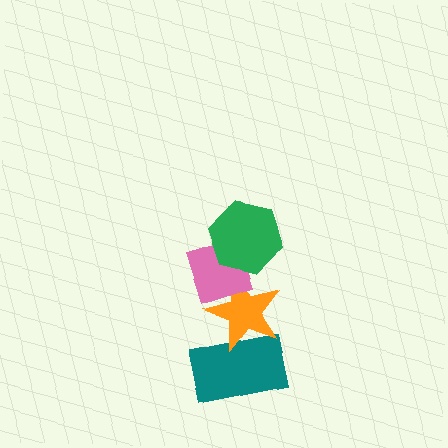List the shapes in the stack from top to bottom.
From top to bottom: the green hexagon, the pink diamond, the orange star, the teal rectangle.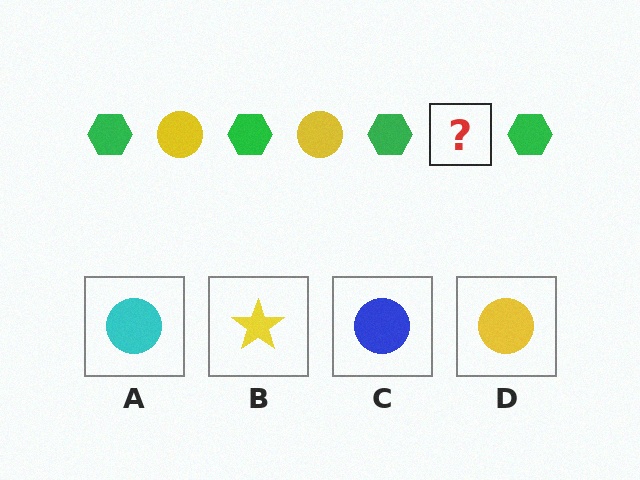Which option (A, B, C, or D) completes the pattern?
D.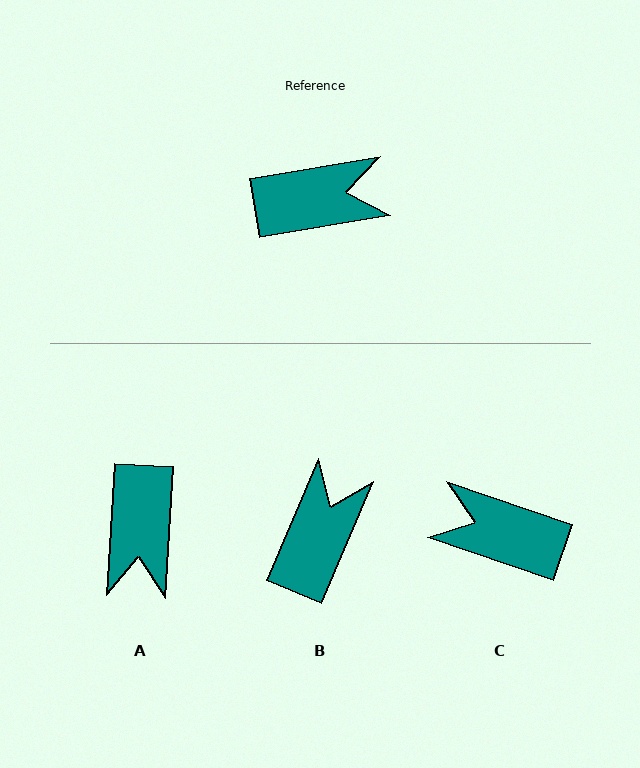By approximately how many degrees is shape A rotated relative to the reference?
Approximately 103 degrees clockwise.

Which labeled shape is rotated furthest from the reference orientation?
C, about 152 degrees away.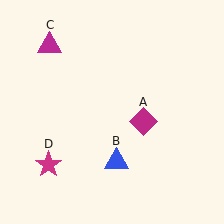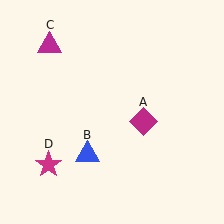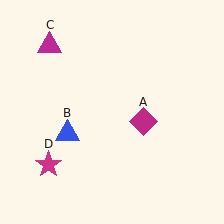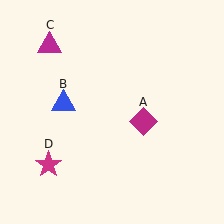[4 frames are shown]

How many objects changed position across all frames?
1 object changed position: blue triangle (object B).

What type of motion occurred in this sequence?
The blue triangle (object B) rotated clockwise around the center of the scene.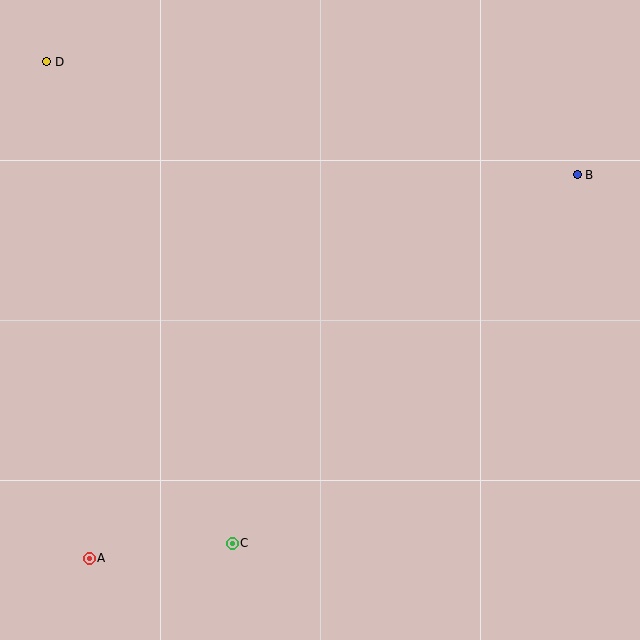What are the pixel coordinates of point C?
Point C is at (232, 543).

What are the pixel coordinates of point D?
Point D is at (47, 62).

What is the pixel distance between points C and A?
The distance between C and A is 144 pixels.